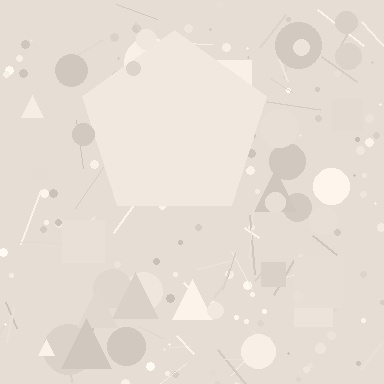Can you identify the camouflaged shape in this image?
The camouflaged shape is a pentagon.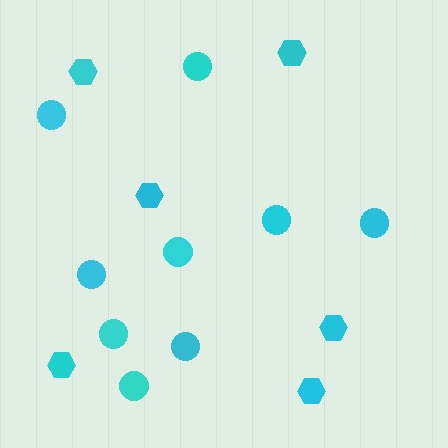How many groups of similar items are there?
There are 2 groups: one group of circles (9) and one group of hexagons (6).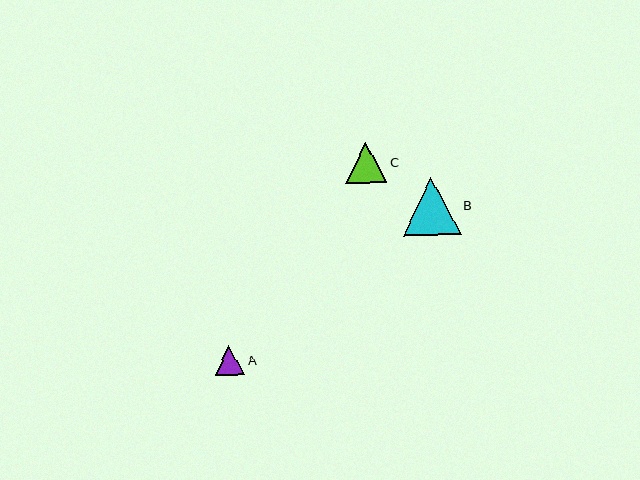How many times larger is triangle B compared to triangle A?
Triangle B is approximately 2.0 times the size of triangle A.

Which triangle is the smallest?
Triangle A is the smallest with a size of approximately 29 pixels.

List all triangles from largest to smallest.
From largest to smallest: B, C, A.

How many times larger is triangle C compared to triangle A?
Triangle C is approximately 1.4 times the size of triangle A.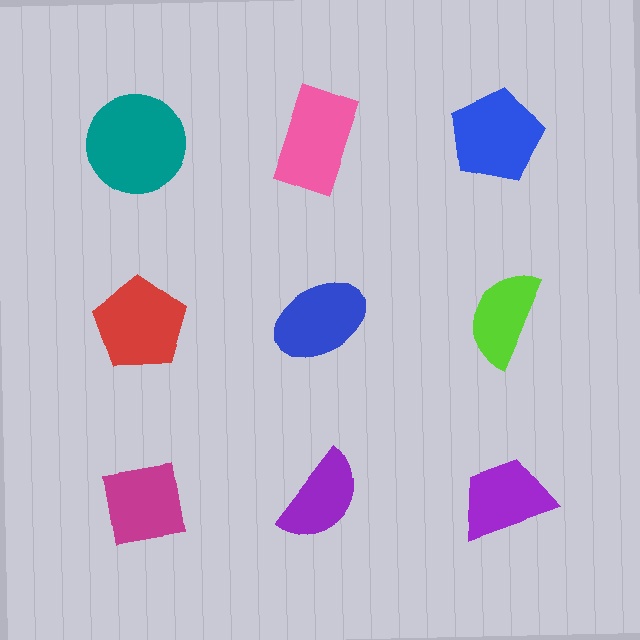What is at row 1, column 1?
A teal circle.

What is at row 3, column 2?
A purple semicircle.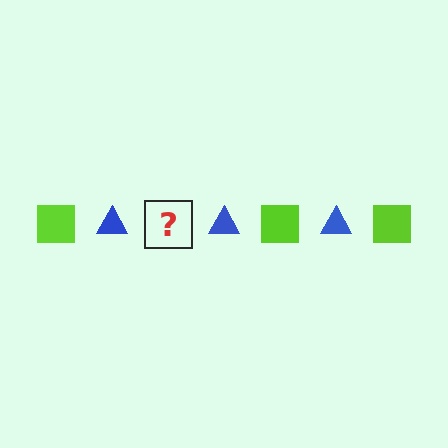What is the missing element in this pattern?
The missing element is a lime square.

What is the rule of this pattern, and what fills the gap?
The rule is that the pattern alternates between lime square and blue triangle. The gap should be filled with a lime square.